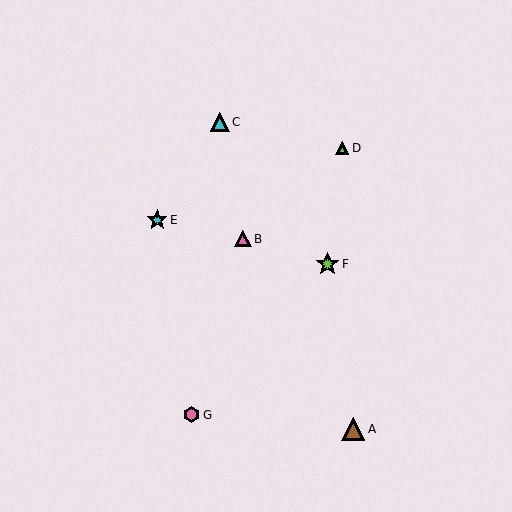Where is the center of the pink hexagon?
The center of the pink hexagon is at (192, 415).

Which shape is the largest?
The brown triangle (labeled A) is the largest.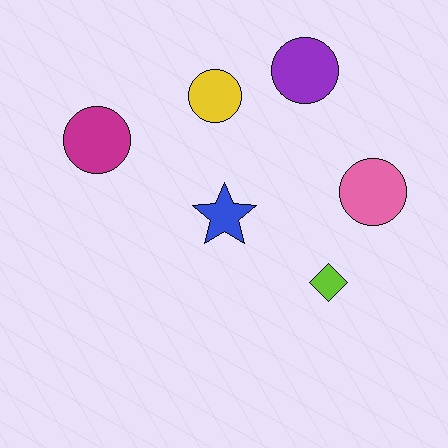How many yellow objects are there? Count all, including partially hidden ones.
There is 1 yellow object.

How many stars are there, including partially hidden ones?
There is 1 star.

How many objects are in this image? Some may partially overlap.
There are 6 objects.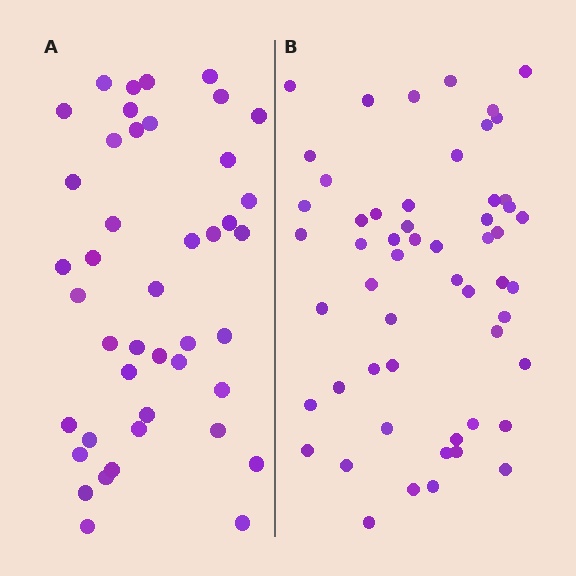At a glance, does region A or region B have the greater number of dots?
Region B (the right region) has more dots.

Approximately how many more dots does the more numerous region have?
Region B has roughly 12 or so more dots than region A.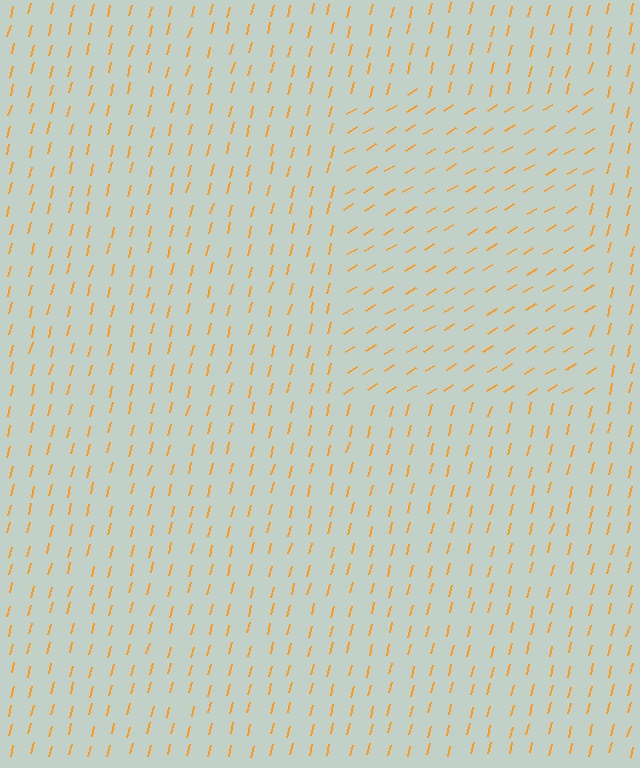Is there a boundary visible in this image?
Yes, there is a texture boundary formed by a change in line orientation.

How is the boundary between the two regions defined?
The boundary is defined purely by a change in line orientation (approximately 45 degrees difference). All lines are the same color and thickness.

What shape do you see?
I see a rectangle.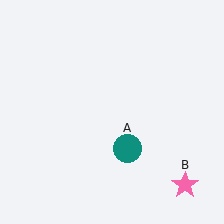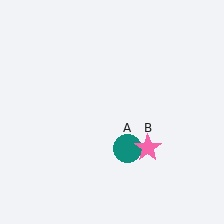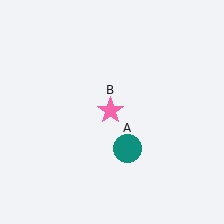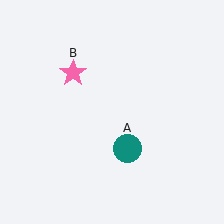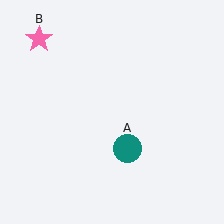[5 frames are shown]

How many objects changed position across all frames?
1 object changed position: pink star (object B).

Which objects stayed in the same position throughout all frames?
Teal circle (object A) remained stationary.